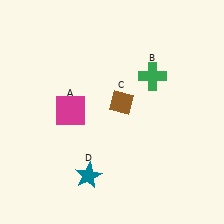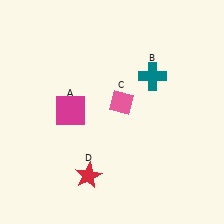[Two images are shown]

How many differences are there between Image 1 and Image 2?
There are 3 differences between the two images.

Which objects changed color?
B changed from green to teal. C changed from brown to pink. D changed from teal to red.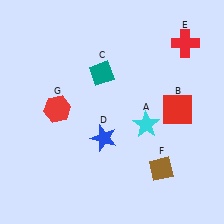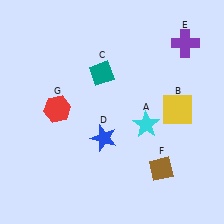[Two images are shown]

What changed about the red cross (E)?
In Image 1, E is red. In Image 2, it changed to purple.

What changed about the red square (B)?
In Image 1, B is red. In Image 2, it changed to yellow.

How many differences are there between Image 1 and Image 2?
There are 2 differences between the two images.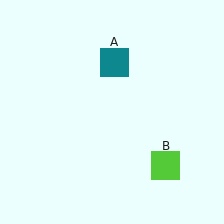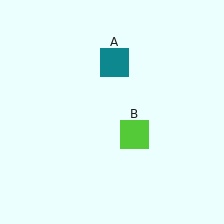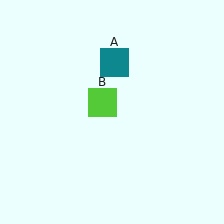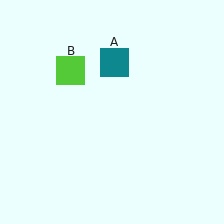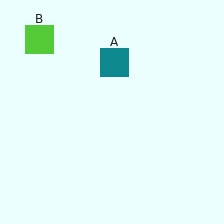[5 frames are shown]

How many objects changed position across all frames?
1 object changed position: lime square (object B).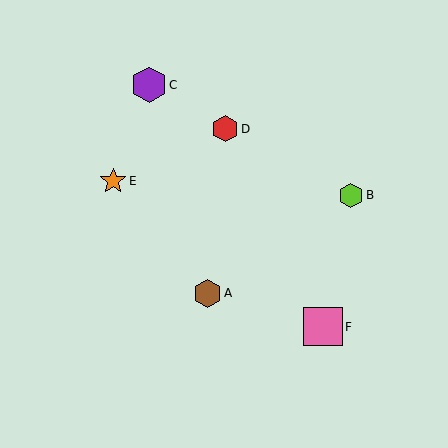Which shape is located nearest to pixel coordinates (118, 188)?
The orange star (labeled E) at (113, 181) is nearest to that location.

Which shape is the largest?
The pink square (labeled F) is the largest.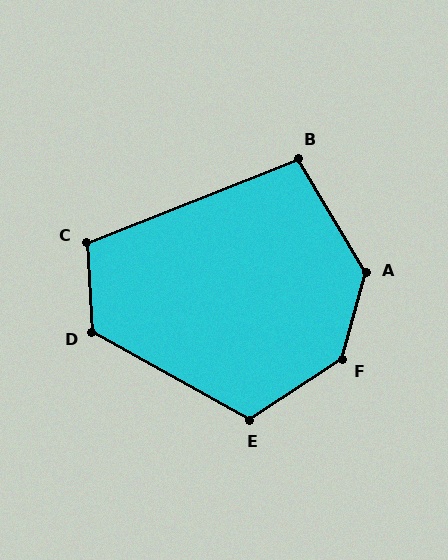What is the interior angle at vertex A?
Approximately 134 degrees (obtuse).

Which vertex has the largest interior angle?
F, at approximately 139 degrees.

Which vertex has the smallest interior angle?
B, at approximately 99 degrees.